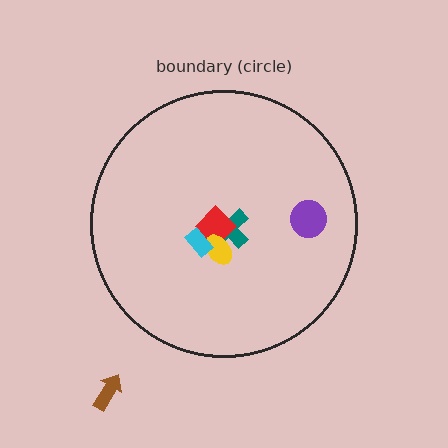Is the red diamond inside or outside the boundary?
Inside.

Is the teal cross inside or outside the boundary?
Inside.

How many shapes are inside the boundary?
5 inside, 1 outside.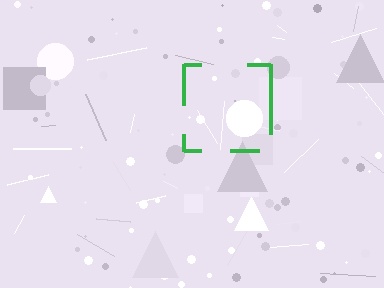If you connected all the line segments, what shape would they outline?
They would outline a square.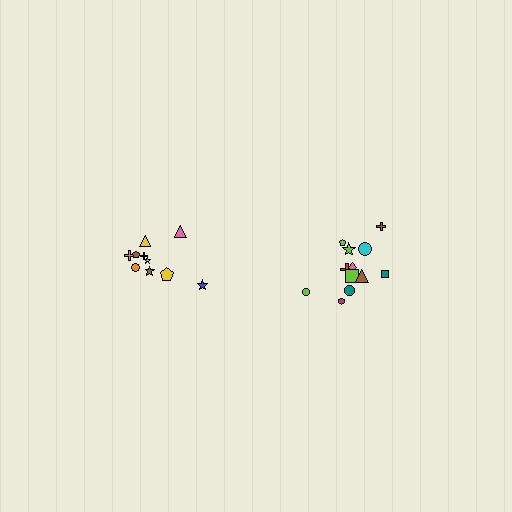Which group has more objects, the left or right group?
The right group.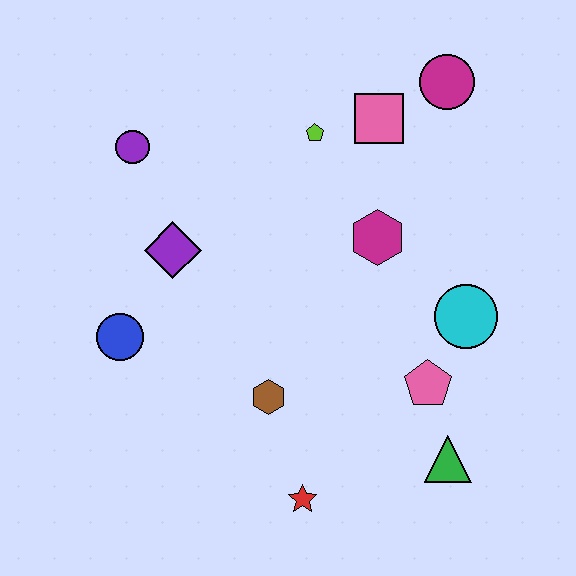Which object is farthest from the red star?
The magenta circle is farthest from the red star.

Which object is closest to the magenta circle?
The pink square is closest to the magenta circle.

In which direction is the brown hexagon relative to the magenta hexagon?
The brown hexagon is below the magenta hexagon.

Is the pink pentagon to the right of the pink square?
Yes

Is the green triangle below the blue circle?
Yes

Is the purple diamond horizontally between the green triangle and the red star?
No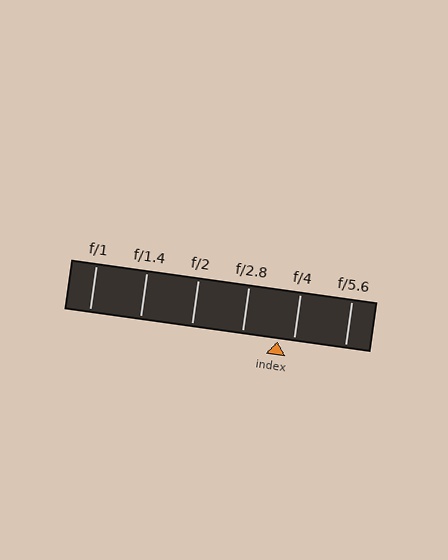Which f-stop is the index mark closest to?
The index mark is closest to f/4.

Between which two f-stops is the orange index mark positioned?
The index mark is between f/2.8 and f/4.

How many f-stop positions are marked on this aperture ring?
There are 6 f-stop positions marked.